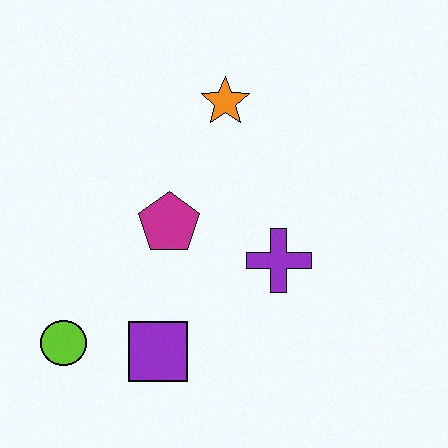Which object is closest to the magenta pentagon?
The purple cross is closest to the magenta pentagon.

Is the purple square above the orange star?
No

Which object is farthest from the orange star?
The lime circle is farthest from the orange star.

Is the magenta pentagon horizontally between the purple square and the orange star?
Yes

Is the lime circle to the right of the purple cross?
No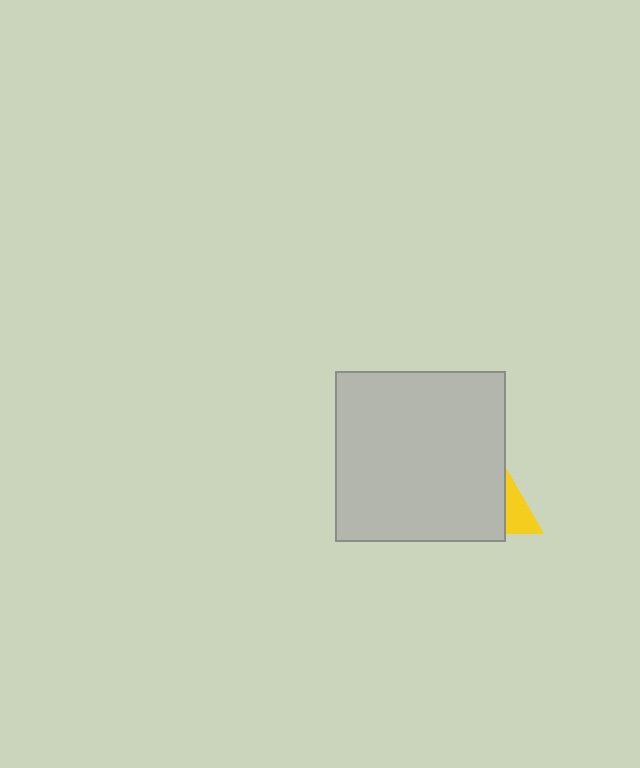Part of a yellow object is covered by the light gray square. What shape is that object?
It is a triangle.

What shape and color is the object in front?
The object in front is a light gray square.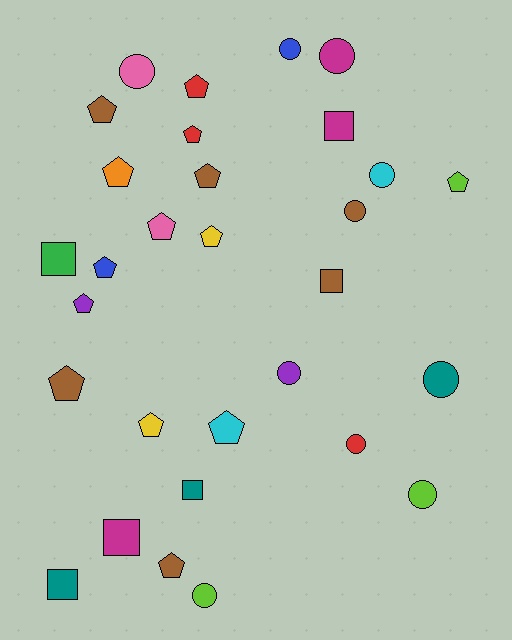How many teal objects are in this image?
There are 3 teal objects.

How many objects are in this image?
There are 30 objects.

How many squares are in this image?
There are 6 squares.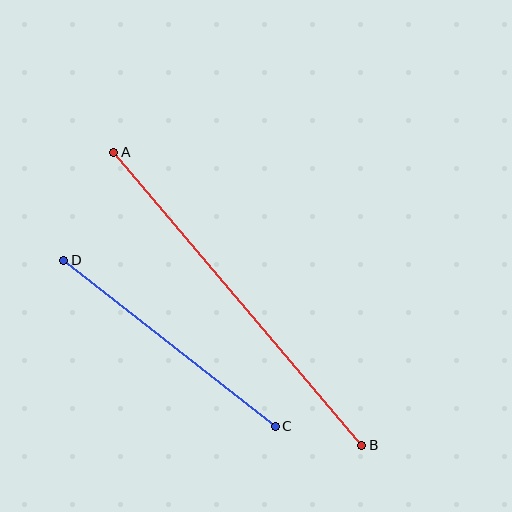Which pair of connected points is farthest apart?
Points A and B are farthest apart.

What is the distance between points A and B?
The distance is approximately 384 pixels.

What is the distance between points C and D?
The distance is approximately 269 pixels.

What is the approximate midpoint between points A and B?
The midpoint is at approximately (238, 299) pixels.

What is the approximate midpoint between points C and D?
The midpoint is at approximately (170, 343) pixels.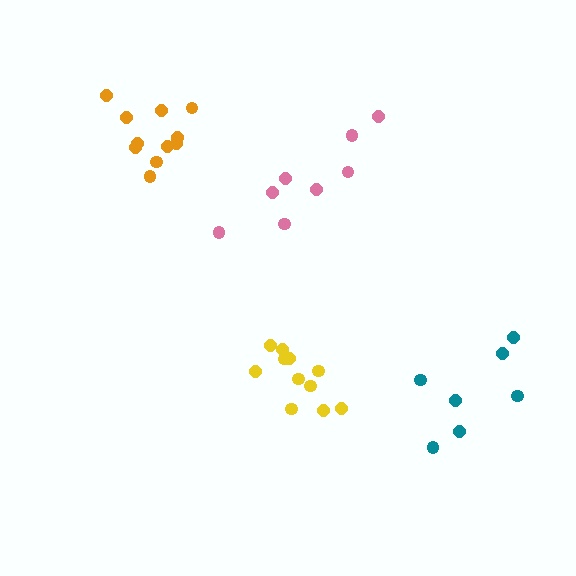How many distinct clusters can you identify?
There are 4 distinct clusters.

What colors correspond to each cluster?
The clusters are colored: orange, teal, yellow, pink.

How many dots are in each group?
Group 1: 11 dots, Group 2: 7 dots, Group 3: 11 dots, Group 4: 8 dots (37 total).